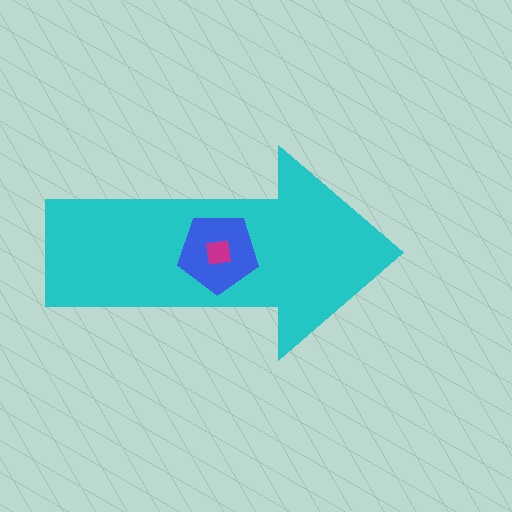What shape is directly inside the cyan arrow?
The blue pentagon.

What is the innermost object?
The magenta square.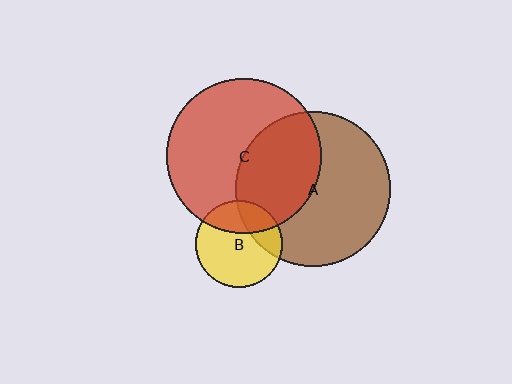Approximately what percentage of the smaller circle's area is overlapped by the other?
Approximately 40%.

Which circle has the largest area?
Circle A (brown).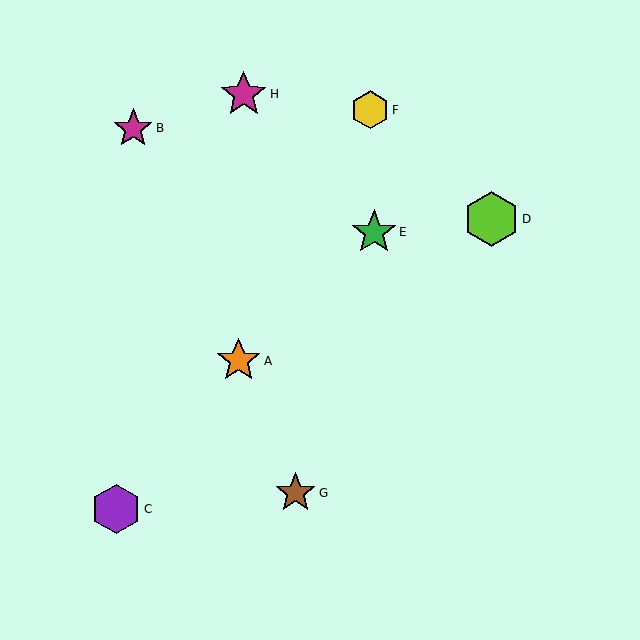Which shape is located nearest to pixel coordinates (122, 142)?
The magenta star (labeled B) at (133, 128) is nearest to that location.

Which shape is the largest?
The lime hexagon (labeled D) is the largest.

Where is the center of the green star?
The center of the green star is at (374, 232).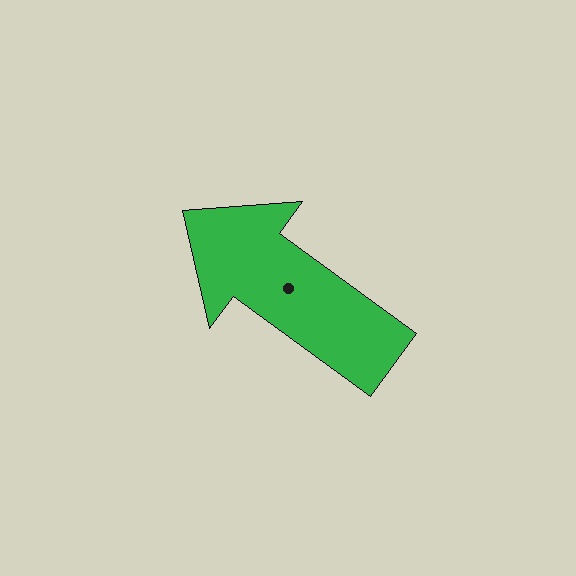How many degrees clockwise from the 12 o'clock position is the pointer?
Approximately 306 degrees.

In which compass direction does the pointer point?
Northwest.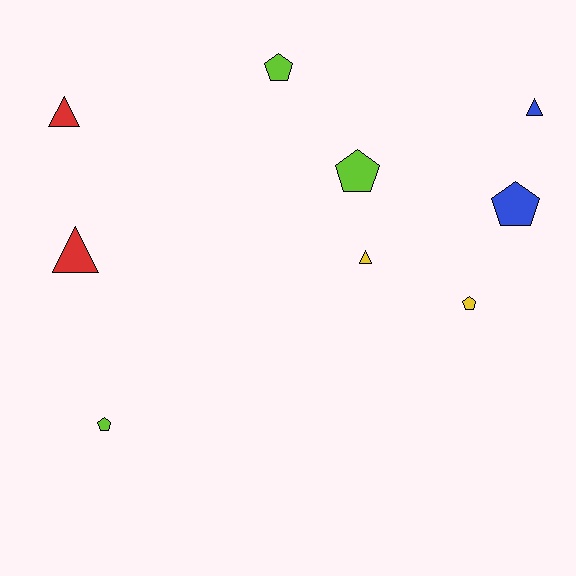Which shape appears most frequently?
Pentagon, with 5 objects.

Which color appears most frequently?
Lime, with 3 objects.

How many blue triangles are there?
There is 1 blue triangle.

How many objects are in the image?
There are 9 objects.